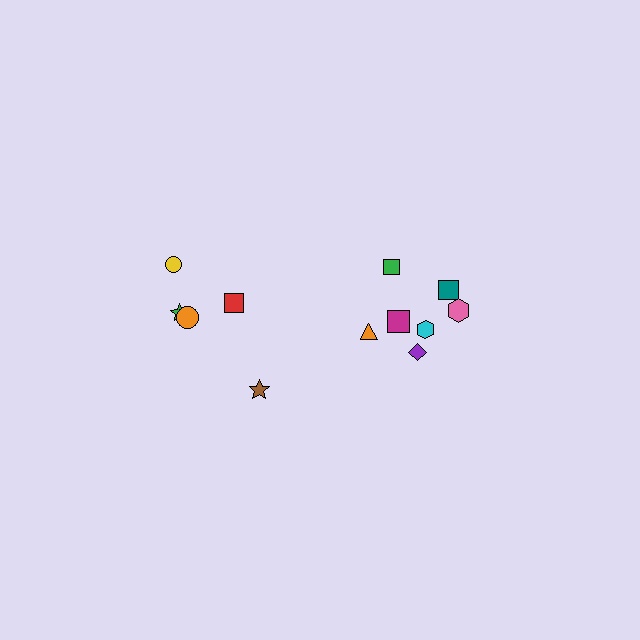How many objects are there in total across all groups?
There are 12 objects.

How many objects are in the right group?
There are 7 objects.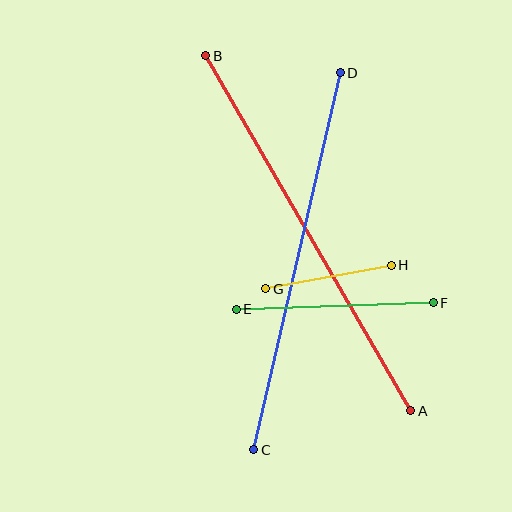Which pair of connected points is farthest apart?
Points A and B are farthest apart.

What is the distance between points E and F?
The distance is approximately 197 pixels.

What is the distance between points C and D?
The distance is approximately 387 pixels.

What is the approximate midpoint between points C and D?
The midpoint is at approximately (297, 261) pixels.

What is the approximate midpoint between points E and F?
The midpoint is at approximately (335, 306) pixels.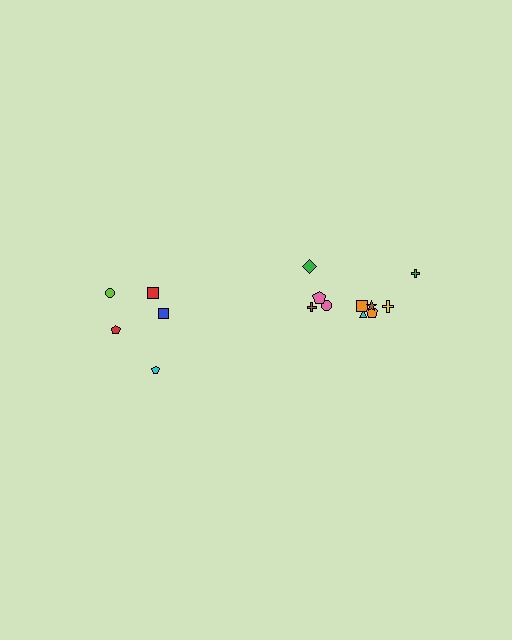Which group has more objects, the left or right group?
The right group.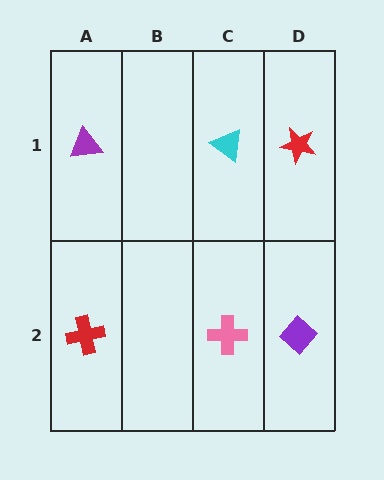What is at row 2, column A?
A red cross.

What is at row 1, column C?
A cyan triangle.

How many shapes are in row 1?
3 shapes.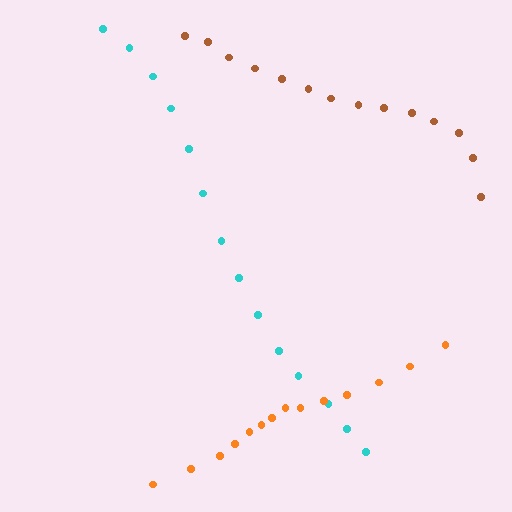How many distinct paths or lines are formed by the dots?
There are 3 distinct paths.